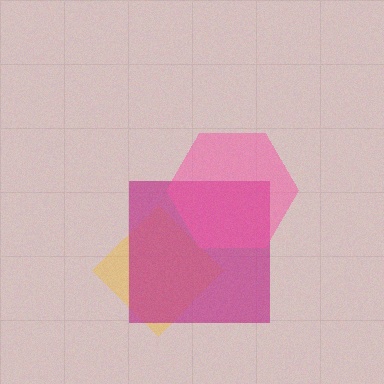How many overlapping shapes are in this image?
There are 3 overlapping shapes in the image.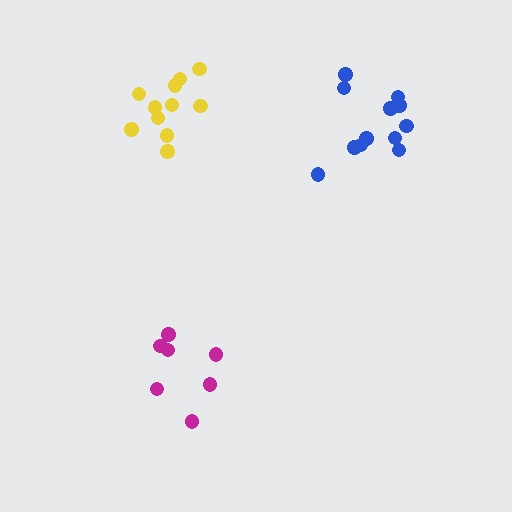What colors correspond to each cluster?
The clusters are colored: magenta, yellow, blue.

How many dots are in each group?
Group 1: 7 dots, Group 2: 11 dots, Group 3: 12 dots (30 total).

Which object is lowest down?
The magenta cluster is bottommost.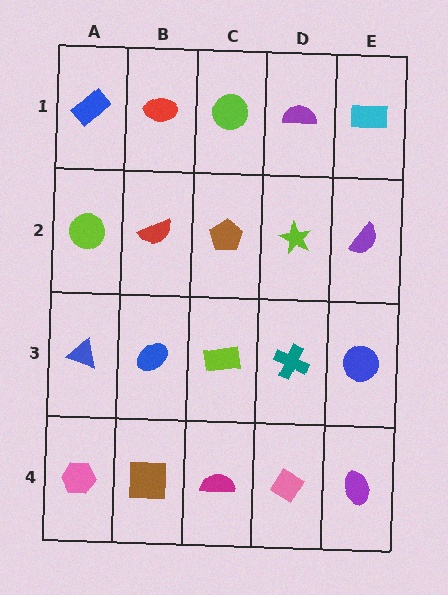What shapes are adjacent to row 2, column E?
A cyan rectangle (row 1, column E), a blue circle (row 3, column E), a lime star (row 2, column D).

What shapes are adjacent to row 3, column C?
A brown pentagon (row 2, column C), a magenta semicircle (row 4, column C), a blue ellipse (row 3, column B), a teal cross (row 3, column D).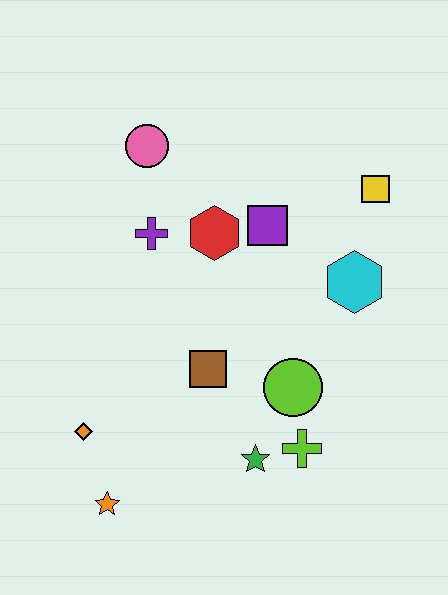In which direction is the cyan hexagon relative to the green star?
The cyan hexagon is above the green star.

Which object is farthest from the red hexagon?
The orange star is farthest from the red hexagon.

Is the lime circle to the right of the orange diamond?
Yes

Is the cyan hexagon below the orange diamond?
No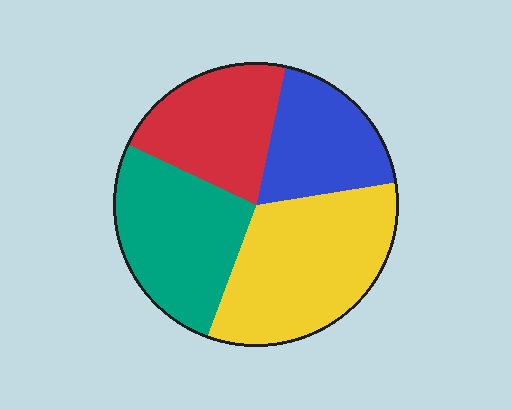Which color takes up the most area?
Yellow, at roughly 35%.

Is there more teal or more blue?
Teal.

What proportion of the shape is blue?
Blue covers roughly 20% of the shape.